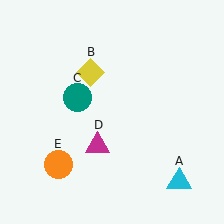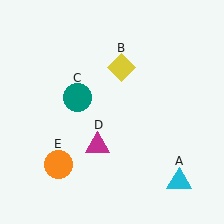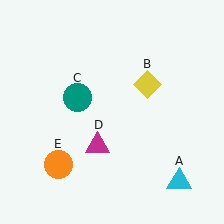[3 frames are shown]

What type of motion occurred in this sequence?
The yellow diamond (object B) rotated clockwise around the center of the scene.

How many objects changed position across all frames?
1 object changed position: yellow diamond (object B).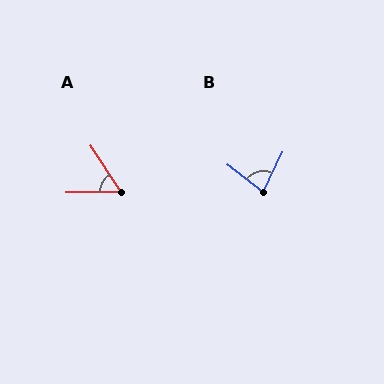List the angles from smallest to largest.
A (57°), B (78°).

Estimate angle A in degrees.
Approximately 57 degrees.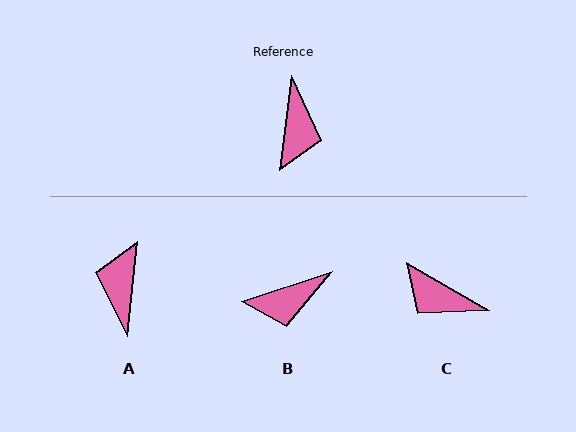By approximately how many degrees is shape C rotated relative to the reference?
Approximately 113 degrees clockwise.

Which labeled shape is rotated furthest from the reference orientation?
A, about 179 degrees away.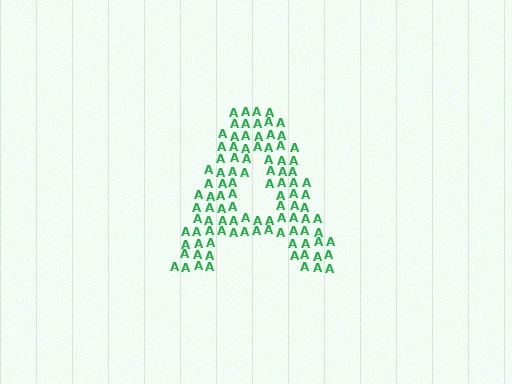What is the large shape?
The large shape is the letter A.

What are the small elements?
The small elements are letter A's.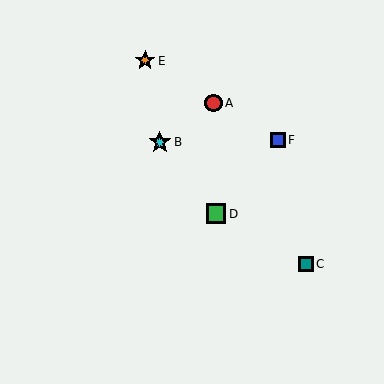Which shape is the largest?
The cyan star (labeled B) is the largest.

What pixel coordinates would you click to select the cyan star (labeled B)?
Click at (160, 142) to select the cyan star B.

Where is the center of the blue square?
The center of the blue square is at (278, 140).